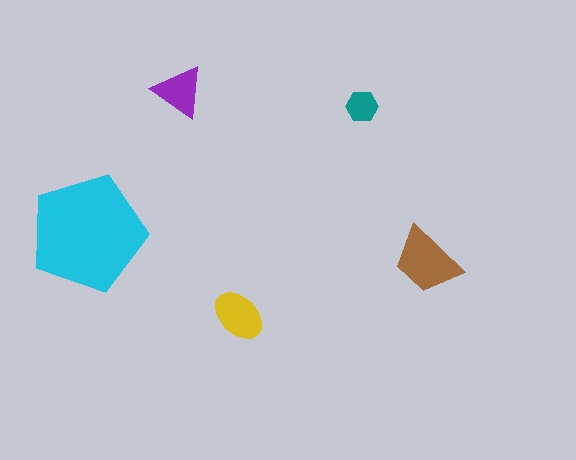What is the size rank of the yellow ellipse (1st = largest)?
3rd.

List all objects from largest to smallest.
The cyan pentagon, the brown trapezoid, the yellow ellipse, the purple triangle, the teal hexagon.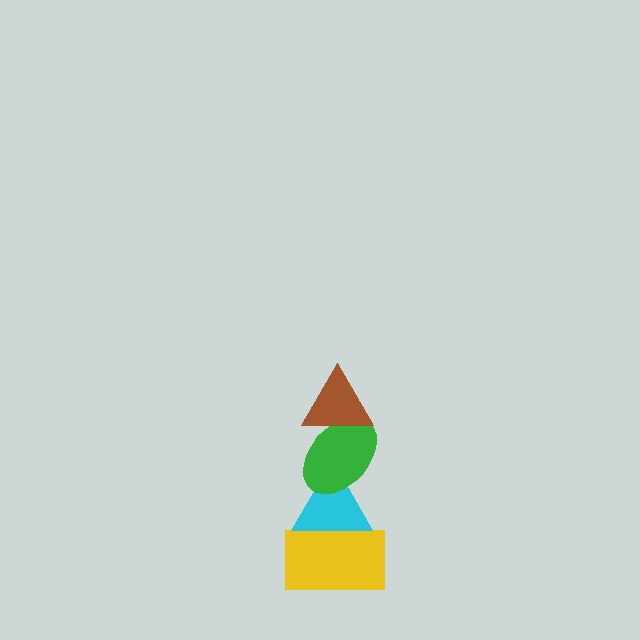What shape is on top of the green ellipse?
The brown triangle is on top of the green ellipse.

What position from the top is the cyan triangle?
The cyan triangle is 3rd from the top.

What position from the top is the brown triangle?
The brown triangle is 1st from the top.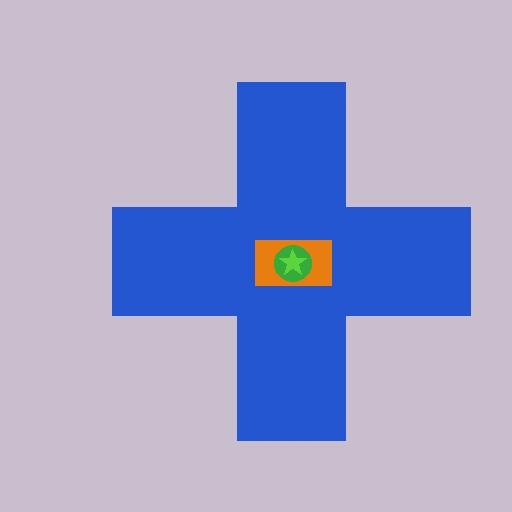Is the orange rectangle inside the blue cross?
Yes.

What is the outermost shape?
The blue cross.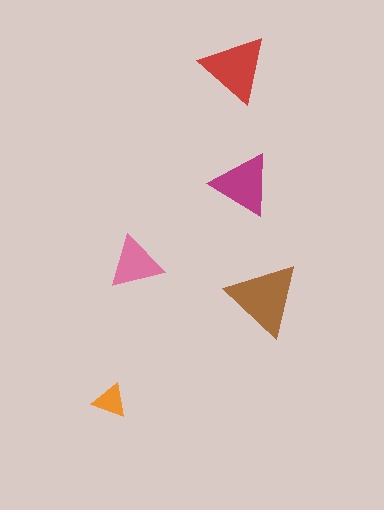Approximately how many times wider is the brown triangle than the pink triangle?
About 1.5 times wider.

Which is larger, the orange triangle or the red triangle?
The red one.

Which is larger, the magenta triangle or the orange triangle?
The magenta one.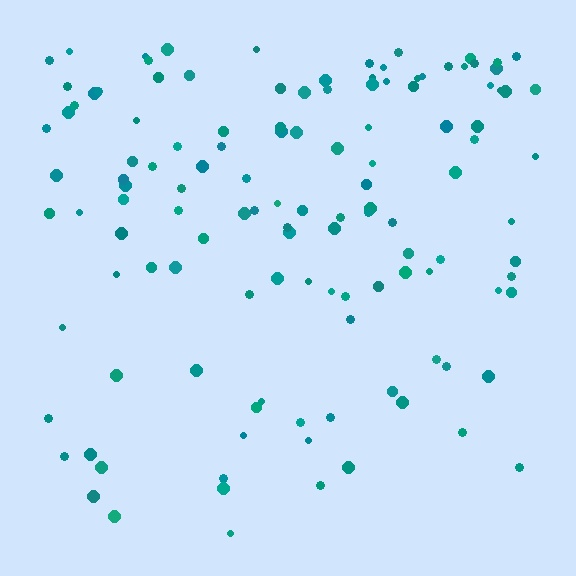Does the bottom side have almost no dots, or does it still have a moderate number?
Still a moderate number, just noticeably fewer than the top.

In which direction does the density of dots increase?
From bottom to top, with the top side densest.